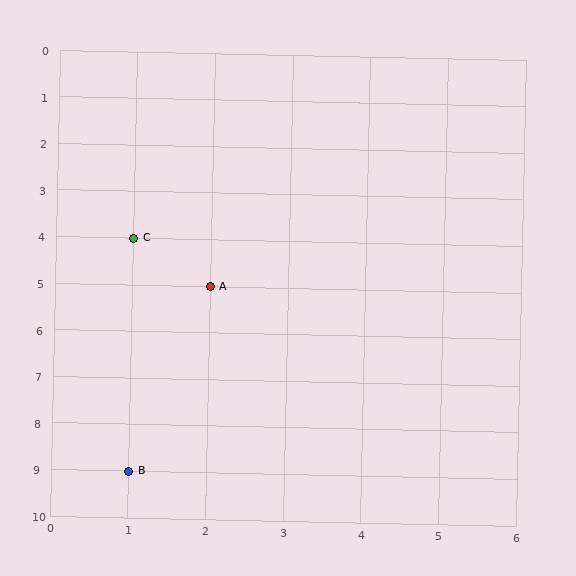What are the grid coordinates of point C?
Point C is at grid coordinates (1, 4).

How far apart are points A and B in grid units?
Points A and B are 1 column and 4 rows apart (about 4.1 grid units diagonally).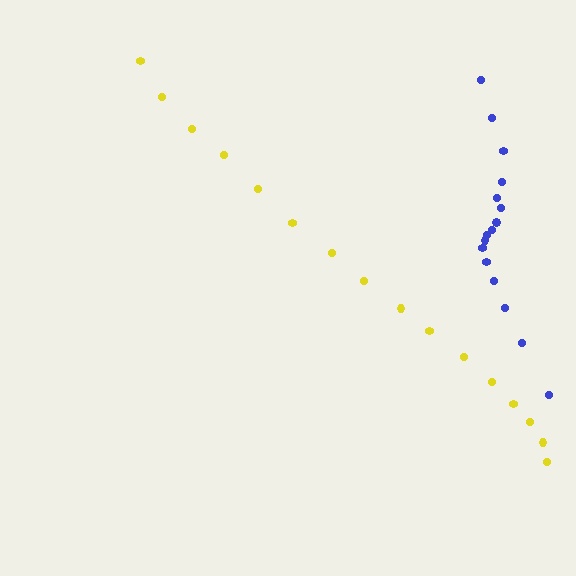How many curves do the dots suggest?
There are 2 distinct paths.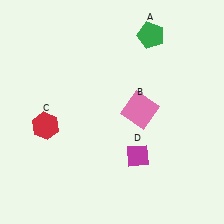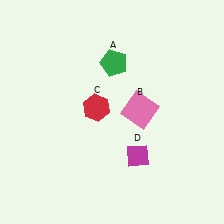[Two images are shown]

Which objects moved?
The objects that moved are: the green pentagon (A), the red hexagon (C).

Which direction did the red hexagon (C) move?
The red hexagon (C) moved right.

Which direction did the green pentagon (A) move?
The green pentagon (A) moved left.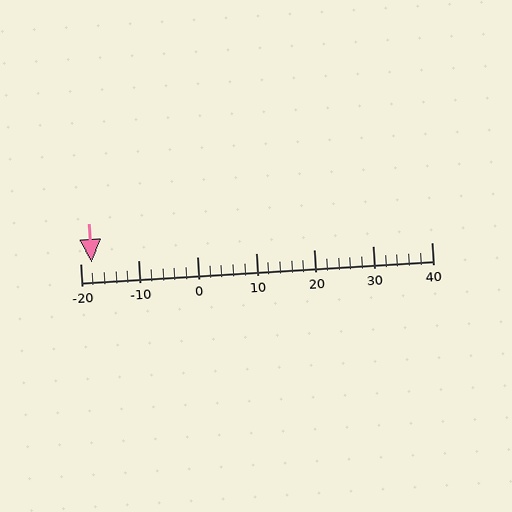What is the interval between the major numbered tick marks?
The major tick marks are spaced 10 units apart.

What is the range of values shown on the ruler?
The ruler shows values from -20 to 40.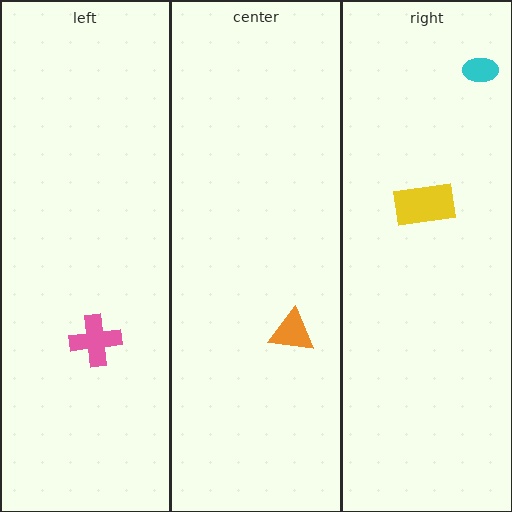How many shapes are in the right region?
2.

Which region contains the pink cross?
The left region.